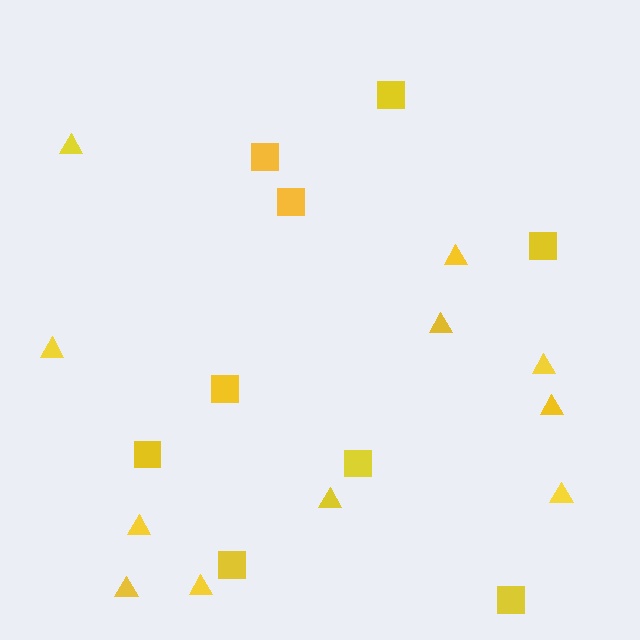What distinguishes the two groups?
There are 2 groups: one group of squares (9) and one group of triangles (11).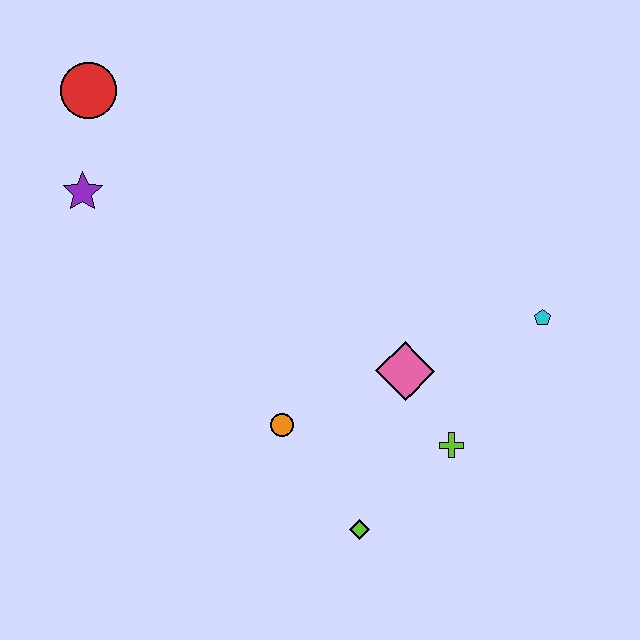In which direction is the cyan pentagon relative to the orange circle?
The cyan pentagon is to the right of the orange circle.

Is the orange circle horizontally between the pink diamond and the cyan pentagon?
No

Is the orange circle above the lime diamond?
Yes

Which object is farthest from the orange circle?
The red circle is farthest from the orange circle.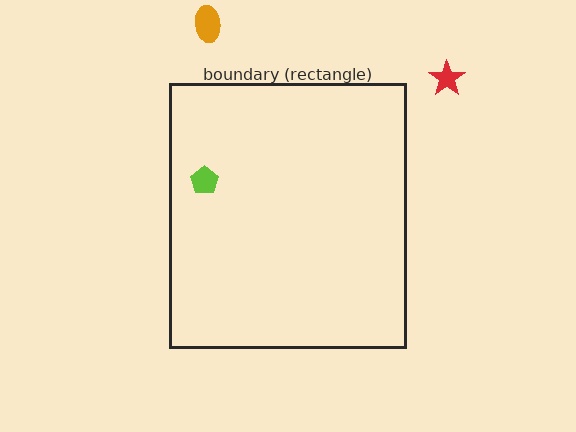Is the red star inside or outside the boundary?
Outside.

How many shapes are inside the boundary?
1 inside, 2 outside.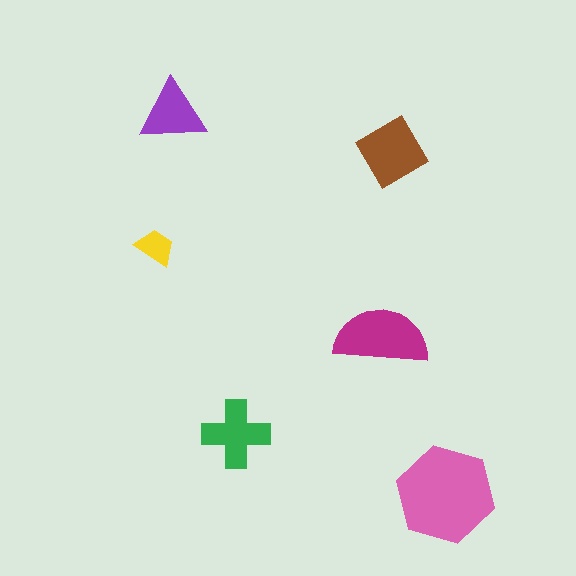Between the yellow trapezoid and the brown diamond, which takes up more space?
The brown diamond.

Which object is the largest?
The pink hexagon.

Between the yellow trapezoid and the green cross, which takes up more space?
The green cross.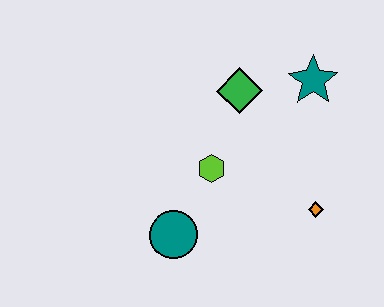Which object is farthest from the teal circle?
The teal star is farthest from the teal circle.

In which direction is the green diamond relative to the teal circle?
The green diamond is above the teal circle.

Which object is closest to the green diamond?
The teal star is closest to the green diamond.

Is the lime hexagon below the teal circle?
No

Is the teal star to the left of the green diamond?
No